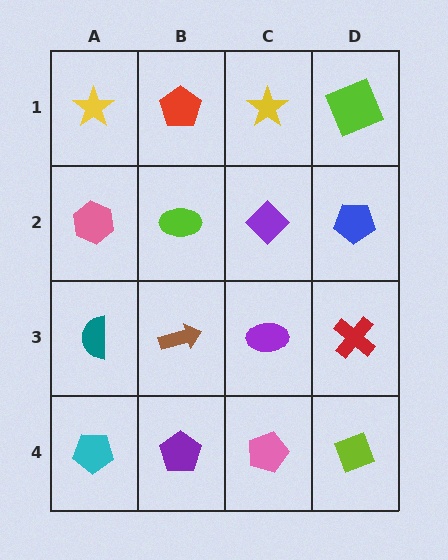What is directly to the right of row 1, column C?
A lime square.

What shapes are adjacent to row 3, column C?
A purple diamond (row 2, column C), a pink pentagon (row 4, column C), a brown arrow (row 3, column B), a red cross (row 3, column D).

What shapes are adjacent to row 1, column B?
A lime ellipse (row 2, column B), a yellow star (row 1, column A), a yellow star (row 1, column C).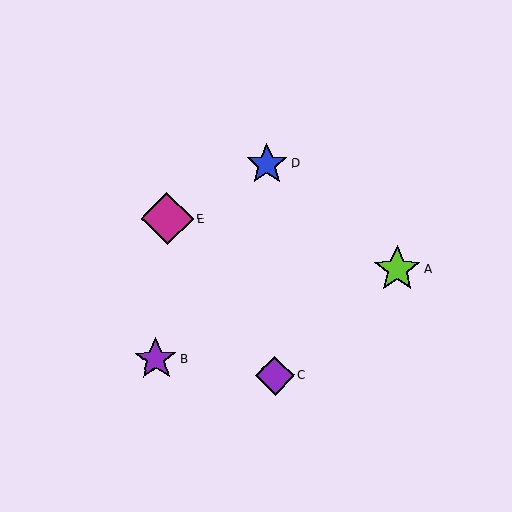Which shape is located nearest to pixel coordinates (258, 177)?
The blue star (labeled D) at (267, 164) is nearest to that location.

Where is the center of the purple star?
The center of the purple star is at (156, 359).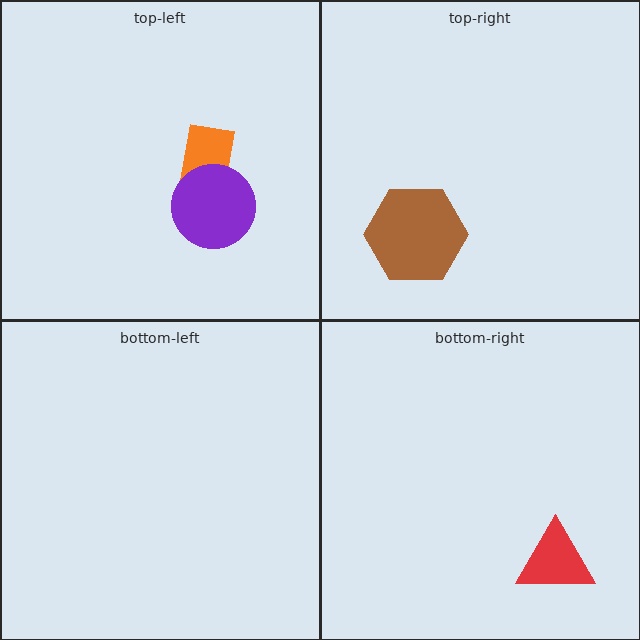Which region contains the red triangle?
The bottom-right region.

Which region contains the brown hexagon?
The top-right region.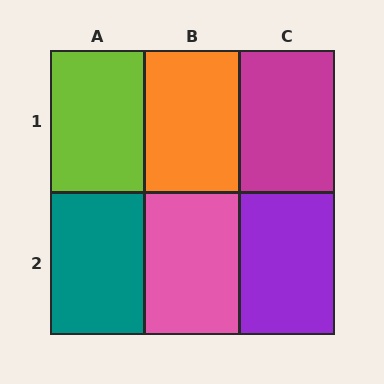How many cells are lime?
1 cell is lime.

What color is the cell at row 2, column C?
Purple.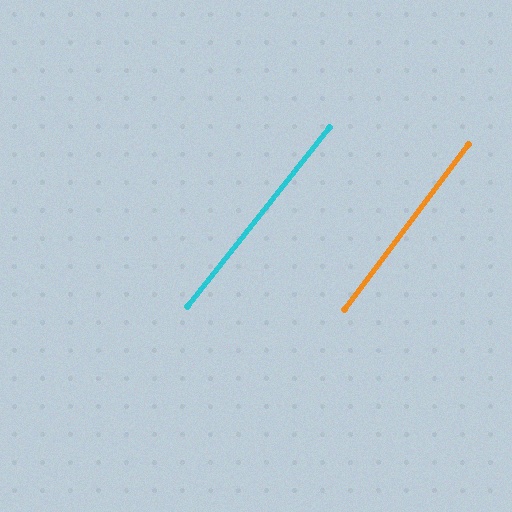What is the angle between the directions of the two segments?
Approximately 1 degree.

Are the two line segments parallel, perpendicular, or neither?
Parallel — their directions differ by only 1.4°.